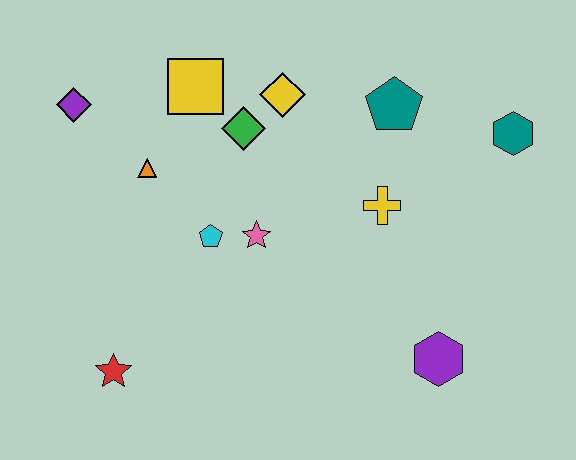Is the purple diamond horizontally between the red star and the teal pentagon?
No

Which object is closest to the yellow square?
The green diamond is closest to the yellow square.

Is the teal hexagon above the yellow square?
No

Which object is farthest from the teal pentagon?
The red star is farthest from the teal pentagon.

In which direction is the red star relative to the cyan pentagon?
The red star is below the cyan pentagon.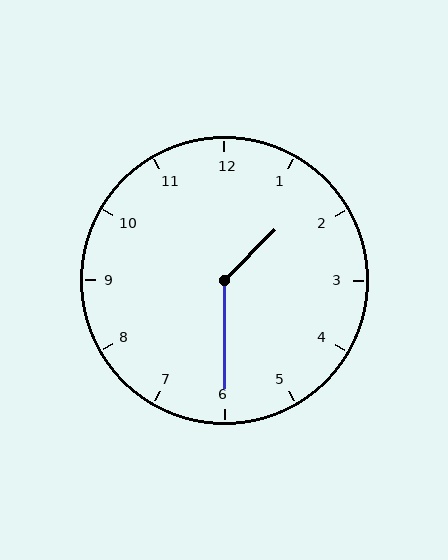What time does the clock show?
1:30.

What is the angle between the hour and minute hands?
Approximately 135 degrees.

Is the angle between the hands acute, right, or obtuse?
It is obtuse.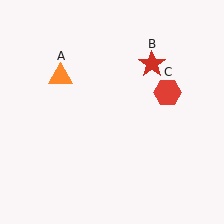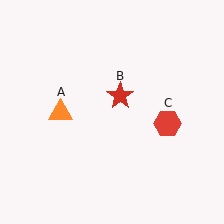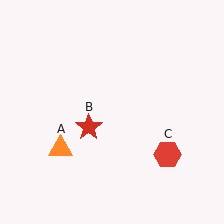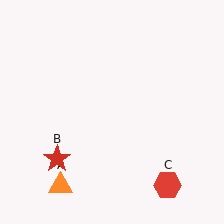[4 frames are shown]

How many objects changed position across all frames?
3 objects changed position: orange triangle (object A), red star (object B), red hexagon (object C).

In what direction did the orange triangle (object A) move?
The orange triangle (object A) moved down.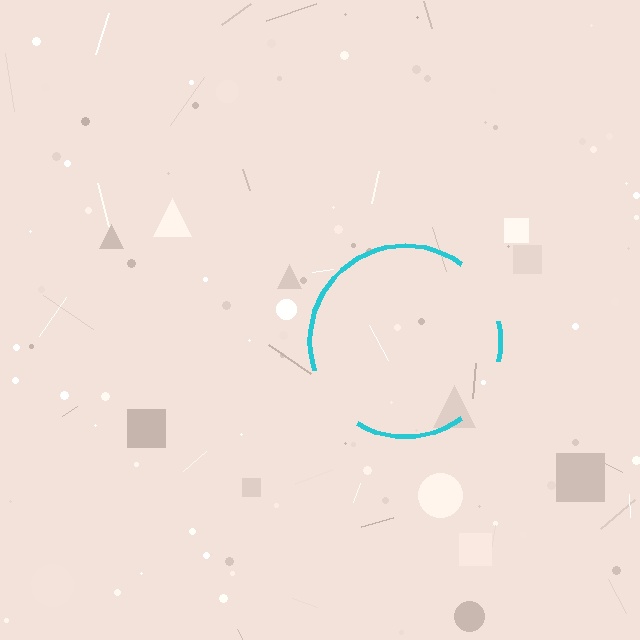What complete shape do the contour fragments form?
The contour fragments form a circle.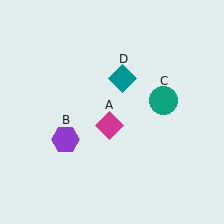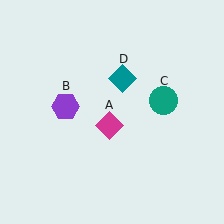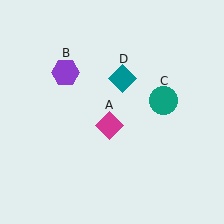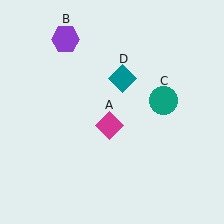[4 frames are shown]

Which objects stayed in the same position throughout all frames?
Magenta diamond (object A) and teal circle (object C) and teal diamond (object D) remained stationary.